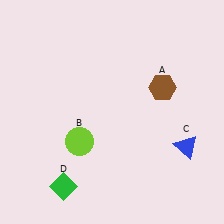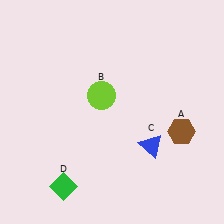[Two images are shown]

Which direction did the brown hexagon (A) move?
The brown hexagon (A) moved down.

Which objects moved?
The objects that moved are: the brown hexagon (A), the lime circle (B), the blue triangle (C).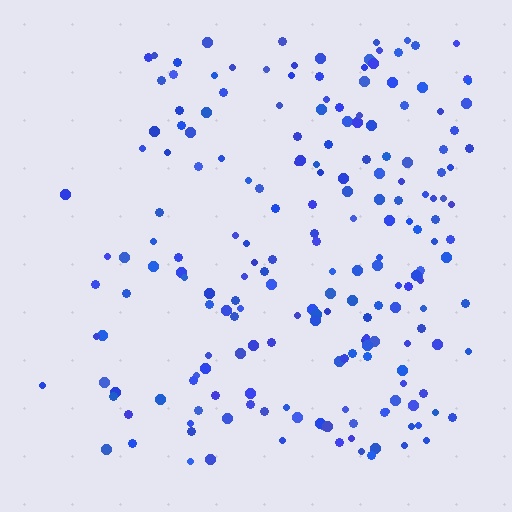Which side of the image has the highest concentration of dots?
The right.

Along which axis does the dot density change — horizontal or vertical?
Horizontal.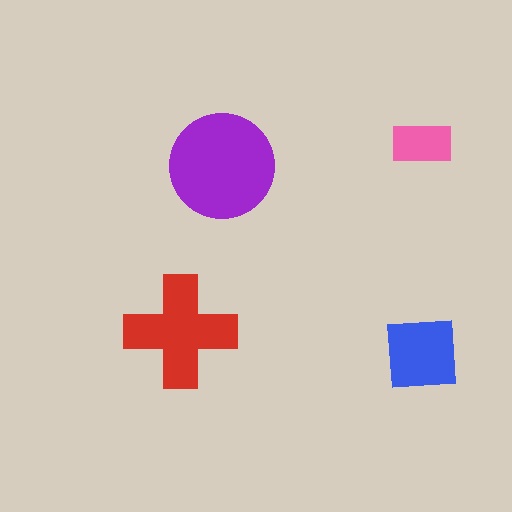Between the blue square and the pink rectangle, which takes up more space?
The blue square.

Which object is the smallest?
The pink rectangle.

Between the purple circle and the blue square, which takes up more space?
The purple circle.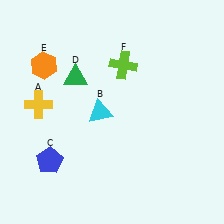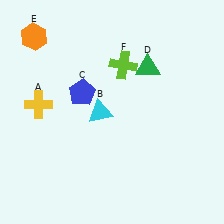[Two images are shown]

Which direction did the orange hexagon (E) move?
The orange hexagon (E) moved up.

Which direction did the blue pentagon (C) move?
The blue pentagon (C) moved up.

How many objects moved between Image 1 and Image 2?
3 objects moved between the two images.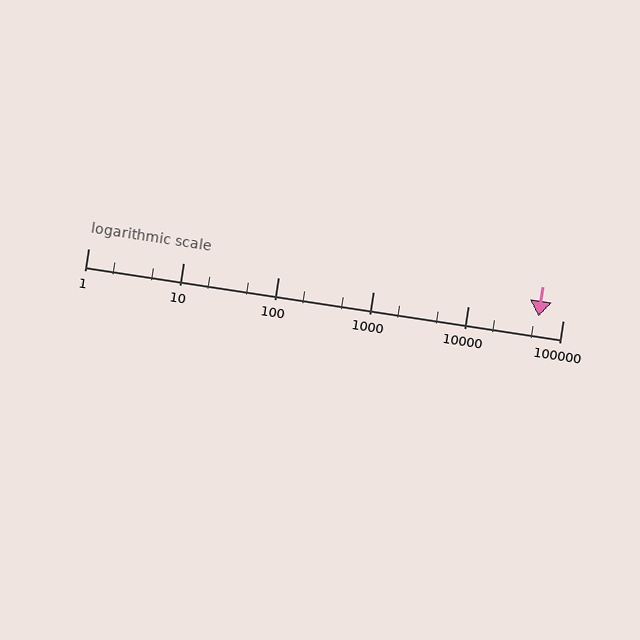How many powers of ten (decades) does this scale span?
The scale spans 5 decades, from 1 to 100000.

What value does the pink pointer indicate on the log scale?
The pointer indicates approximately 56000.